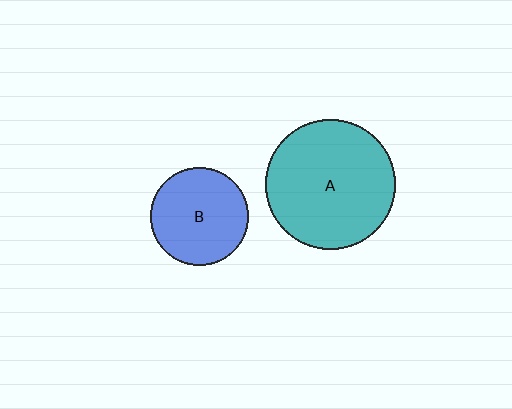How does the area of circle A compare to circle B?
Approximately 1.8 times.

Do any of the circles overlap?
No, none of the circles overlap.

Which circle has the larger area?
Circle A (teal).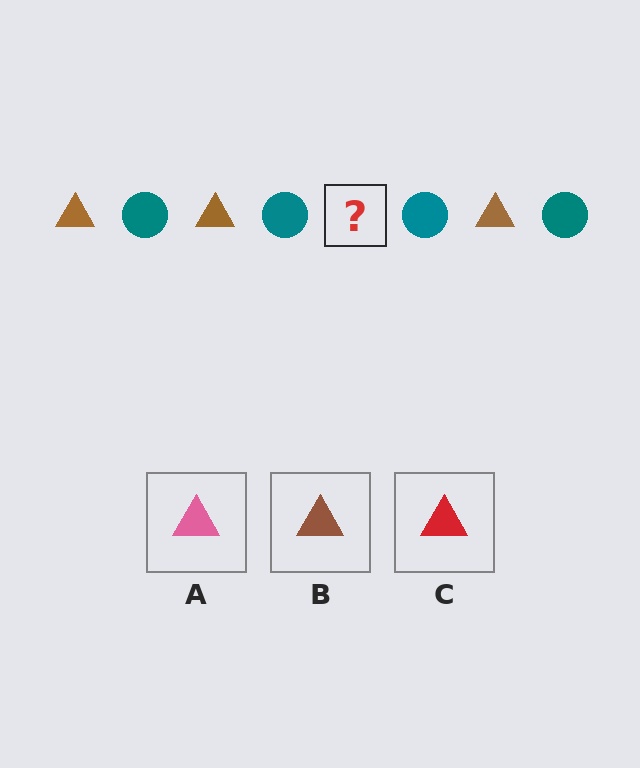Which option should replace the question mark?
Option B.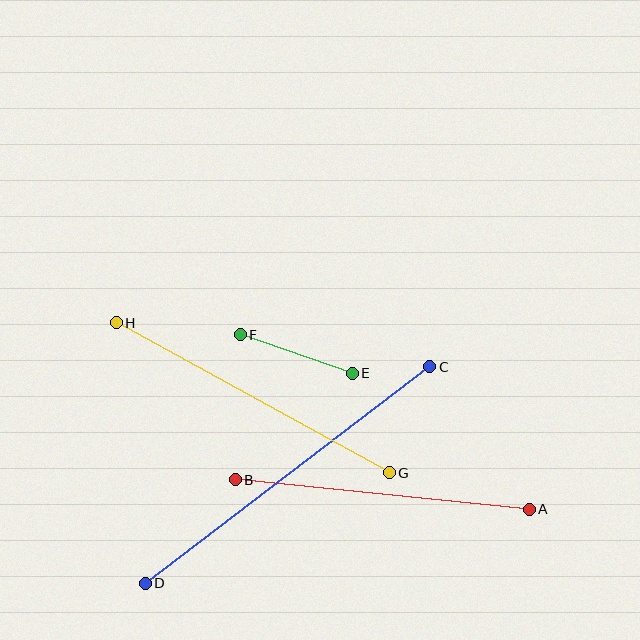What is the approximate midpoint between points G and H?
The midpoint is at approximately (253, 398) pixels.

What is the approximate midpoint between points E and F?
The midpoint is at approximately (296, 354) pixels.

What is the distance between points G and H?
The distance is approximately 312 pixels.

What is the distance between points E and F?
The distance is approximately 118 pixels.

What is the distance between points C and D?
The distance is approximately 357 pixels.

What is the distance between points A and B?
The distance is approximately 295 pixels.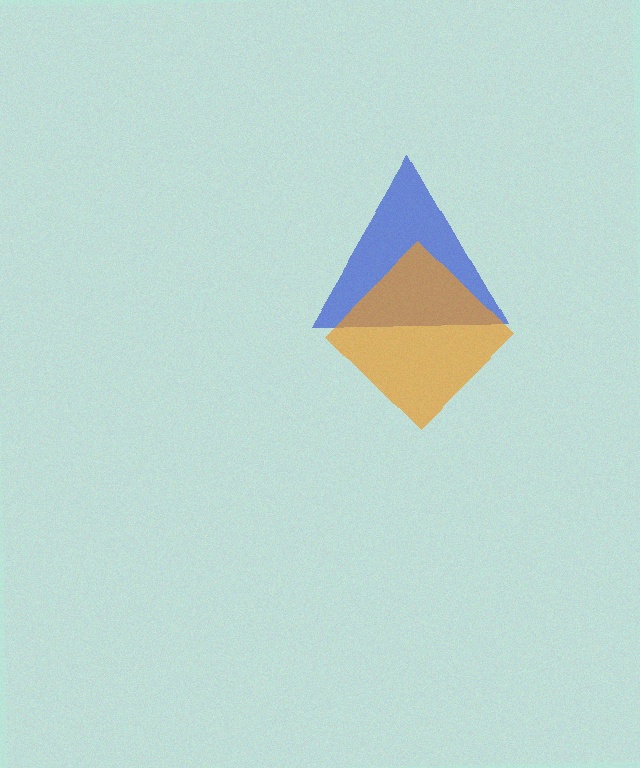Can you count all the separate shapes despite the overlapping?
Yes, there are 2 separate shapes.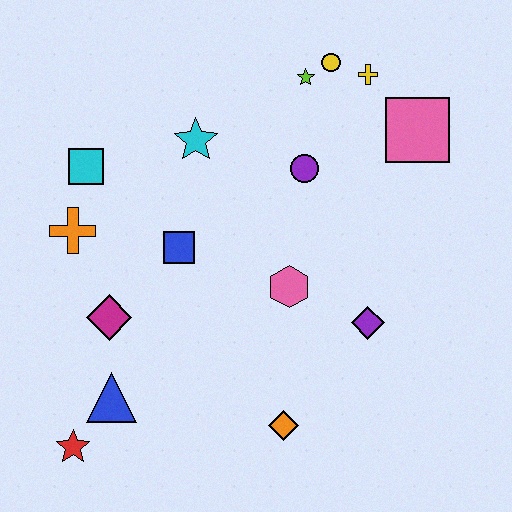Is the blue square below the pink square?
Yes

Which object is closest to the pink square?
The yellow cross is closest to the pink square.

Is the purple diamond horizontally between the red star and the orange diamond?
No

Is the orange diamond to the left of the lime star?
Yes